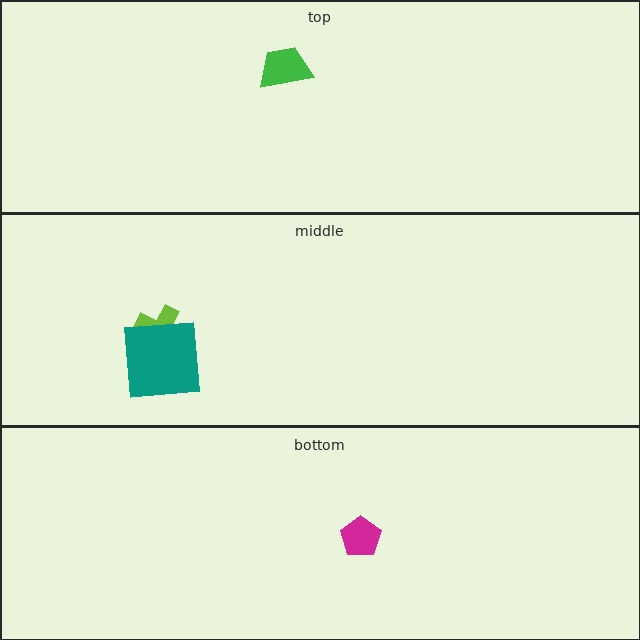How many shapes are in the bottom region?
1.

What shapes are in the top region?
The green trapezoid.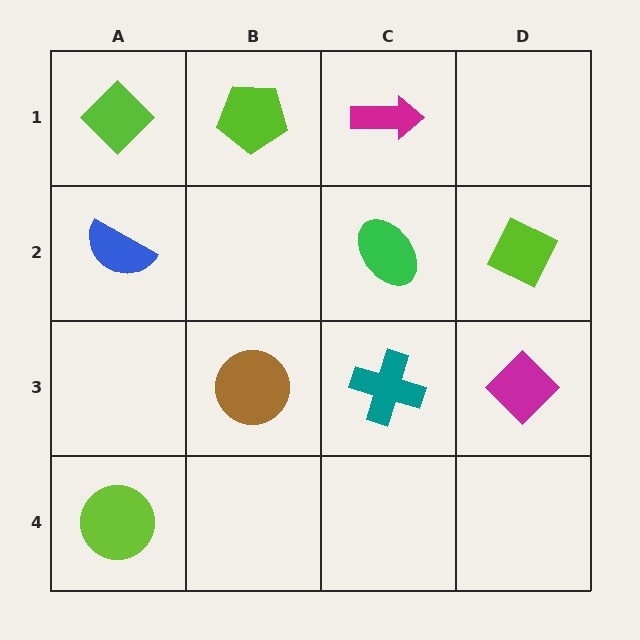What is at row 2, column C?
A green ellipse.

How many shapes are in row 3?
3 shapes.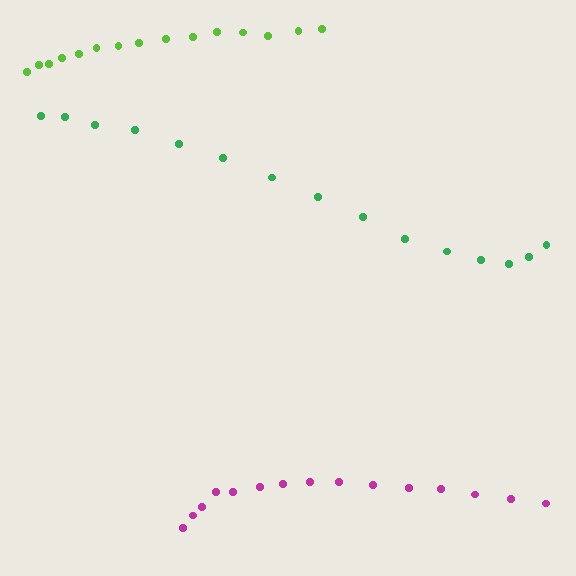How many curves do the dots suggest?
There are 3 distinct paths.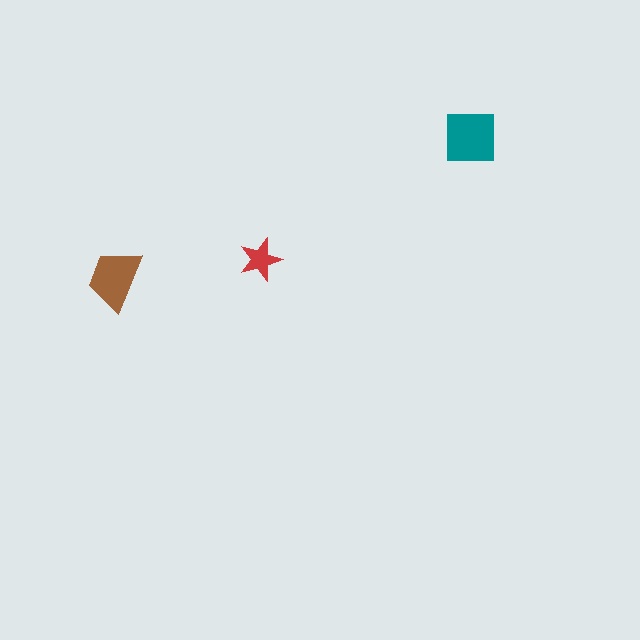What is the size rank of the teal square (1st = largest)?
1st.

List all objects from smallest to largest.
The red star, the brown trapezoid, the teal square.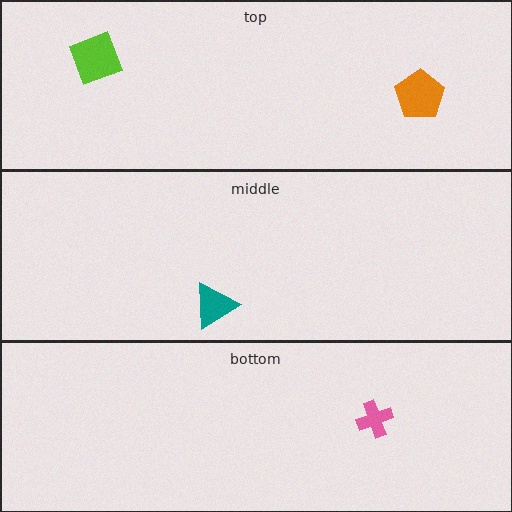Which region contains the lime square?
The top region.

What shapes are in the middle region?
The teal triangle.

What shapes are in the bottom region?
The pink cross.